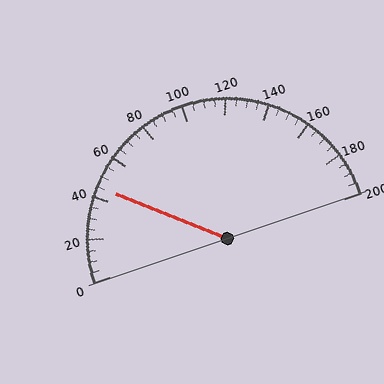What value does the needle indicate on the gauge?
The needle indicates approximately 45.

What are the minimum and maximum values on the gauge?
The gauge ranges from 0 to 200.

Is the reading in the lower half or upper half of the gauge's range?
The reading is in the lower half of the range (0 to 200).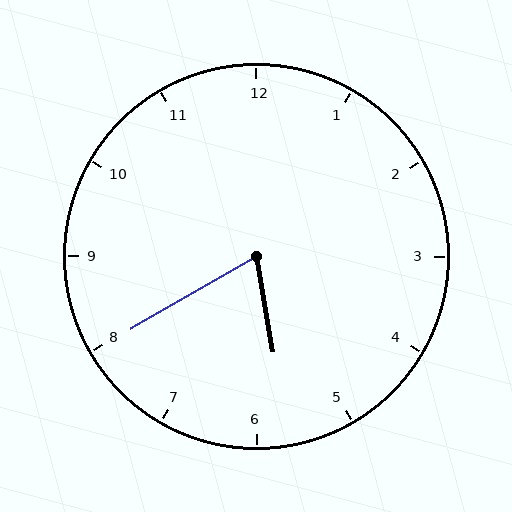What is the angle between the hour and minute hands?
Approximately 70 degrees.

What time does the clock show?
5:40.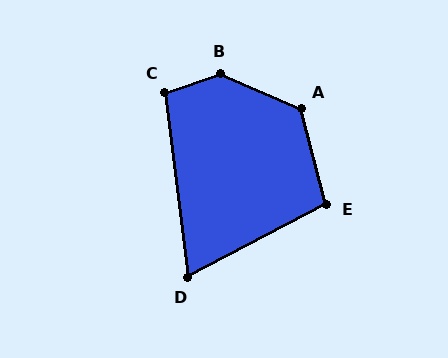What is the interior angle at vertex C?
Approximately 101 degrees (obtuse).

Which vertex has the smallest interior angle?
D, at approximately 69 degrees.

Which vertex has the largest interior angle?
B, at approximately 139 degrees.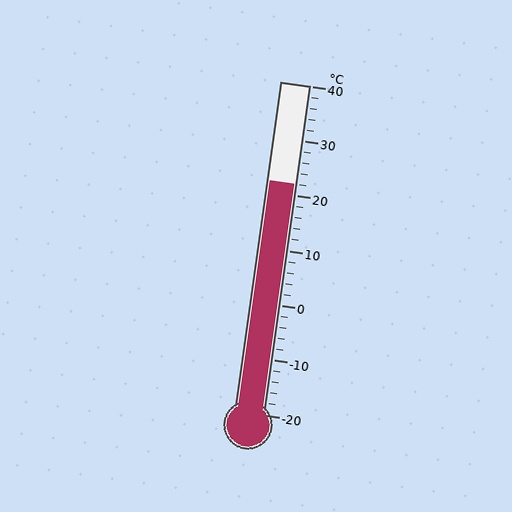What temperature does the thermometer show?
The thermometer shows approximately 22°C.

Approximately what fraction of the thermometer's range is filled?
The thermometer is filled to approximately 70% of its range.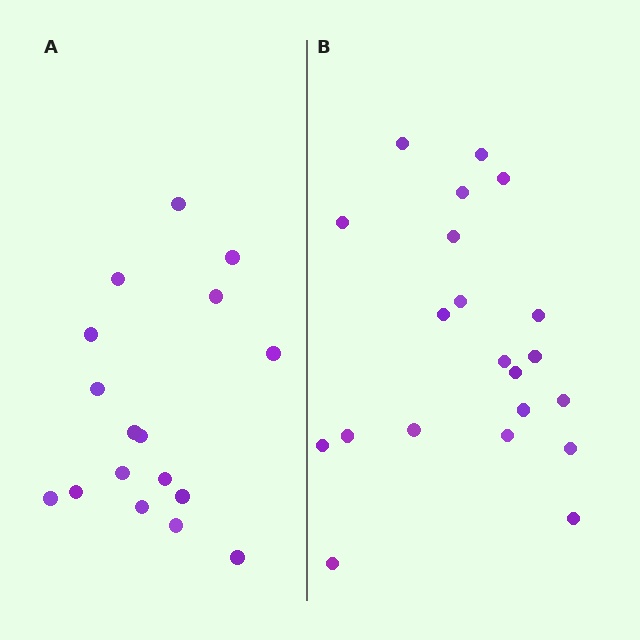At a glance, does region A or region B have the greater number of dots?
Region B (the right region) has more dots.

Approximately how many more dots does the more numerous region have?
Region B has about 4 more dots than region A.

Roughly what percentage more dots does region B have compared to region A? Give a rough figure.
About 25% more.